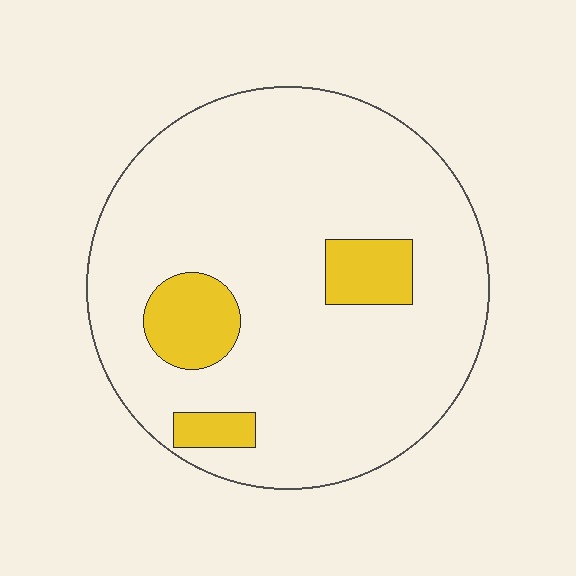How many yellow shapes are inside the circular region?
3.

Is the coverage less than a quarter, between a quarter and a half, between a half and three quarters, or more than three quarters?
Less than a quarter.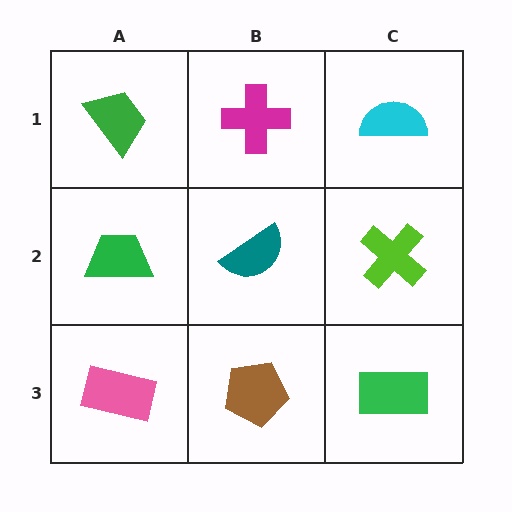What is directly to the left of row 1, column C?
A magenta cross.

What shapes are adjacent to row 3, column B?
A teal semicircle (row 2, column B), a pink rectangle (row 3, column A), a green rectangle (row 3, column C).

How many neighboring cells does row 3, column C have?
2.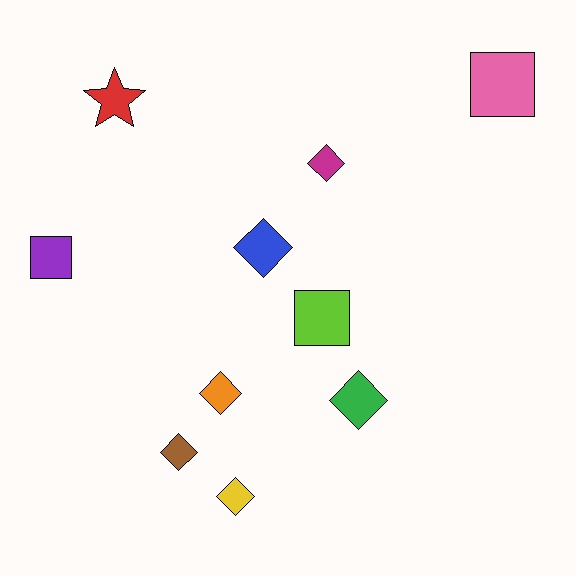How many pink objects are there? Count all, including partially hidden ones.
There is 1 pink object.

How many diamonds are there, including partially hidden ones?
There are 6 diamonds.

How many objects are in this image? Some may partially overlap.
There are 10 objects.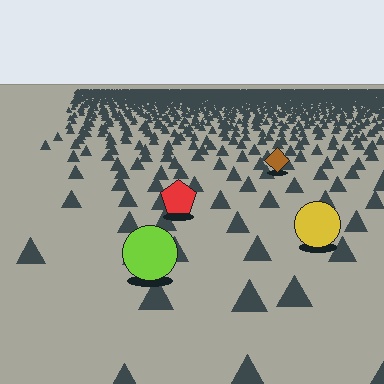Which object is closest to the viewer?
The lime circle is closest. The texture marks near it are larger and more spread out.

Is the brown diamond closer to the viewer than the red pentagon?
No. The red pentagon is closer — you can tell from the texture gradient: the ground texture is coarser near it.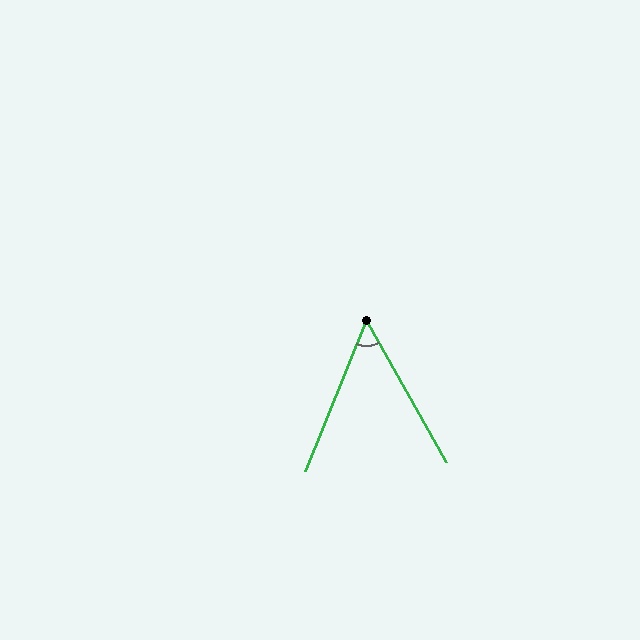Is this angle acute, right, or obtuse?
It is acute.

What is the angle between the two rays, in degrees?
Approximately 51 degrees.